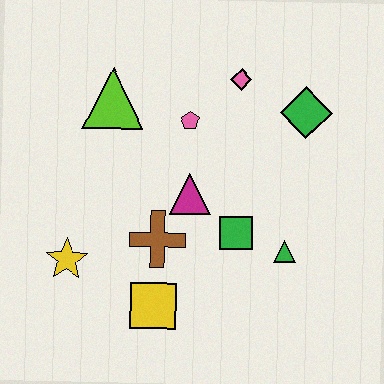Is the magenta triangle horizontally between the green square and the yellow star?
Yes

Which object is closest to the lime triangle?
The pink pentagon is closest to the lime triangle.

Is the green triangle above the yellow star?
Yes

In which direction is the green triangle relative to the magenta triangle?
The green triangle is to the right of the magenta triangle.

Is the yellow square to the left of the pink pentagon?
Yes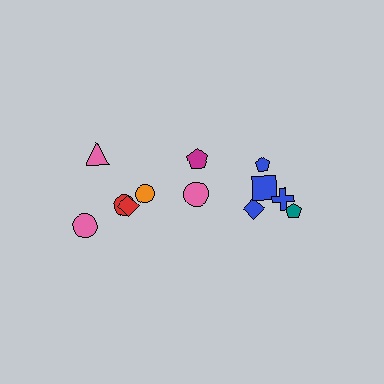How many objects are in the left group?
There are 5 objects.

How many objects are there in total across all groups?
There are 12 objects.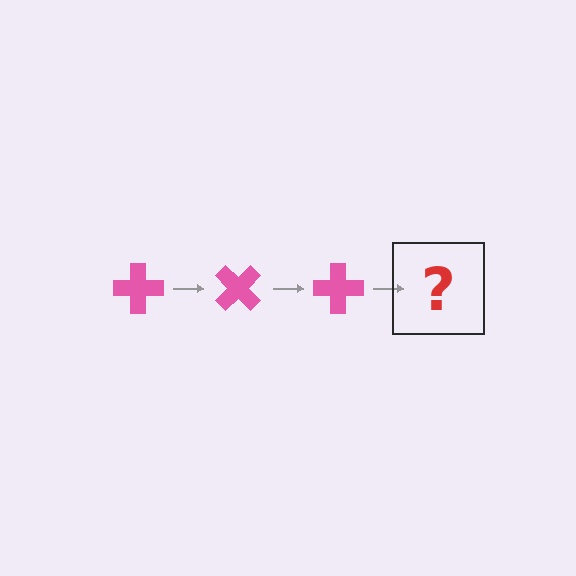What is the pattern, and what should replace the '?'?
The pattern is that the cross rotates 45 degrees each step. The '?' should be a pink cross rotated 135 degrees.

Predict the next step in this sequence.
The next step is a pink cross rotated 135 degrees.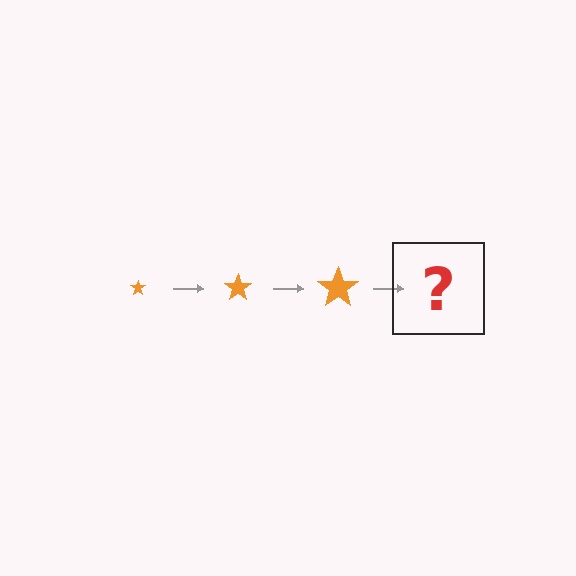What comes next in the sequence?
The next element should be an orange star, larger than the previous one.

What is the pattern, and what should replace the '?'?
The pattern is that the star gets progressively larger each step. The '?' should be an orange star, larger than the previous one.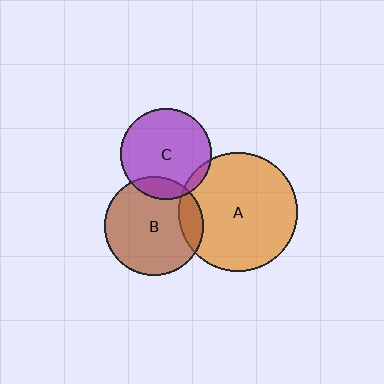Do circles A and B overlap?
Yes.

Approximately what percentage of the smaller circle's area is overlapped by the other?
Approximately 15%.